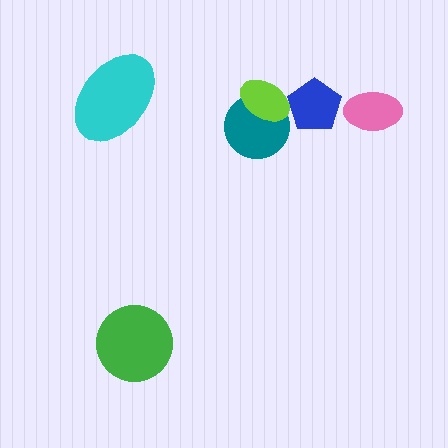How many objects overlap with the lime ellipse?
1 object overlaps with the lime ellipse.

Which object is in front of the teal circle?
The lime ellipse is in front of the teal circle.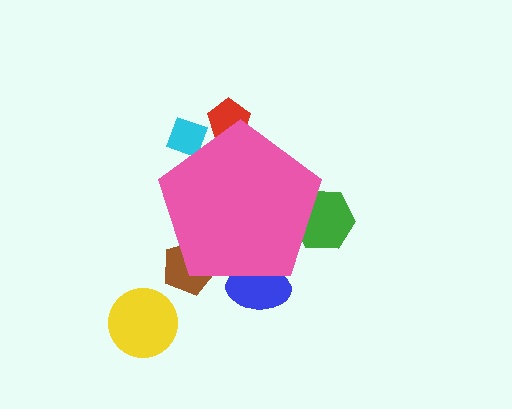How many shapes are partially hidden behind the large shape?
5 shapes are partially hidden.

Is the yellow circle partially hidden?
No, the yellow circle is fully visible.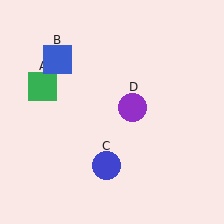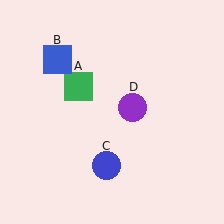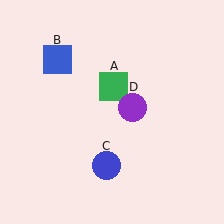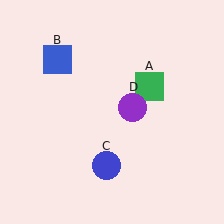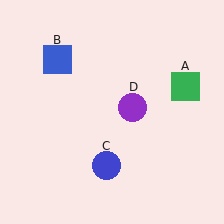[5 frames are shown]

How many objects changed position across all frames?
1 object changed position: green square (object A).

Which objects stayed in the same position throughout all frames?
Blue square (object B) and blue circle (object C) and purple circle (object D) remained stationary.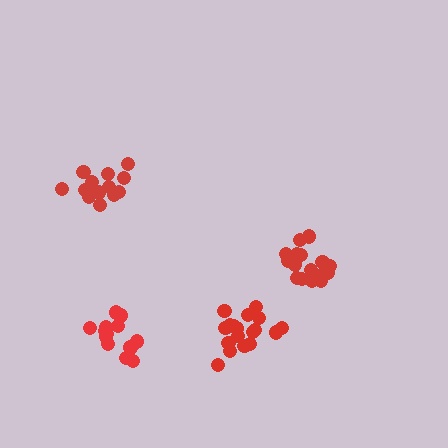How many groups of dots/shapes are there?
There are 4 groups.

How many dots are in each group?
Group 1: 18 dots, Group 2: 13 dots, Group 3: 18 dots, Group 4: 13 dots (62 total).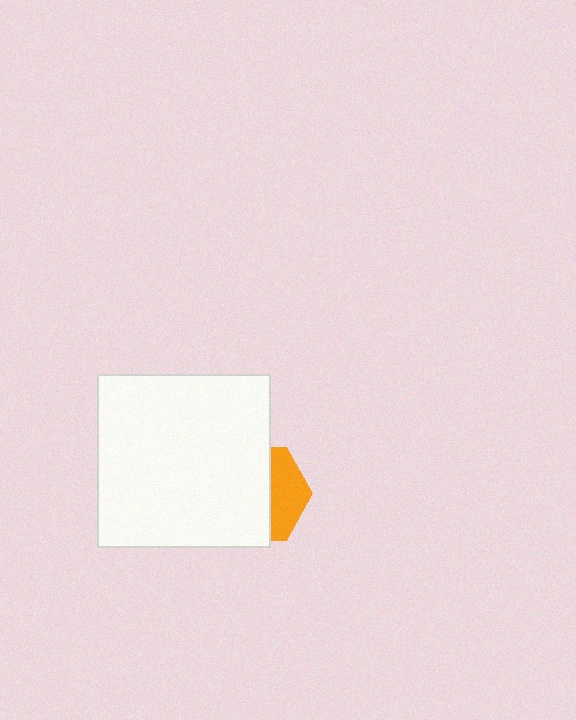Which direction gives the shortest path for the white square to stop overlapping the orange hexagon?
Moving left gives the shortest separation.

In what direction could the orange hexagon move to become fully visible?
The orange hexagon could move right. That would shift it out from behind the white square entirely.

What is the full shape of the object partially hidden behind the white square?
The partially hidden object is an orange hexagon.